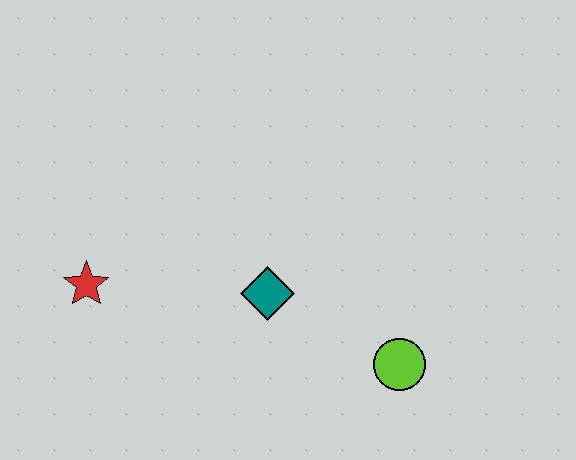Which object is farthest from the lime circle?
The red star is farthest from the lime circle.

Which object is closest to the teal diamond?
The lime circle is closest to the teal diamond.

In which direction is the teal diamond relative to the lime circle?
The teal diamond is to the left of the lime circle.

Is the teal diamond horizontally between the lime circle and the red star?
Yes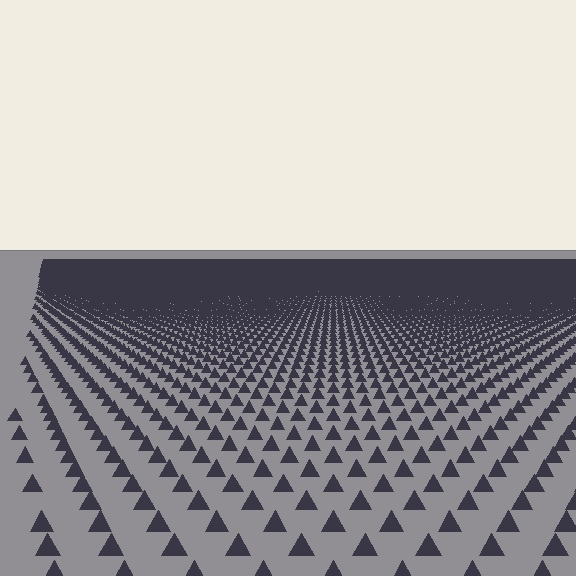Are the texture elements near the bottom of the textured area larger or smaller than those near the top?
Larger. Near the bottom, elements are closer to the viewer and appear at a bigger on-screen size.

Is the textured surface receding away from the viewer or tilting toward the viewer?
The surface is receding away from the viewer. Texture elements get smaller and denser toward the top.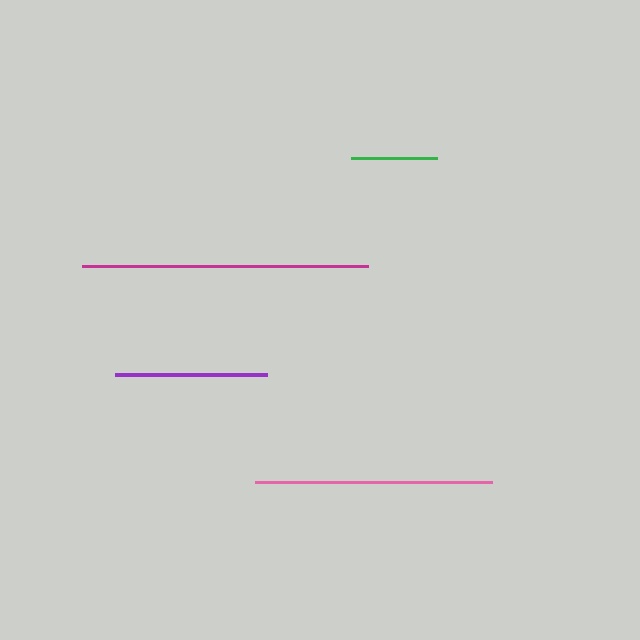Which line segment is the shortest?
The green line is the shortest at approximately 86 pixels.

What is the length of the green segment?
The green segment is approximately 86 pixels long.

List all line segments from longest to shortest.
From longest to shortest: magenta, pink, purple, green.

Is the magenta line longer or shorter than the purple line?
The magenta line is longer than the purple line.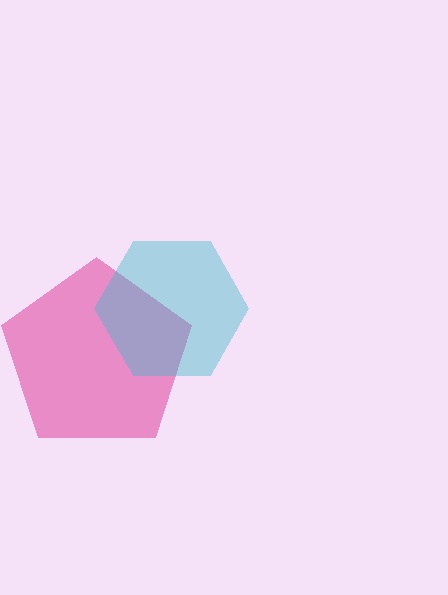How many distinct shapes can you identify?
There are 2 distinct shapes: a pink pentagon, a cyan hexagon.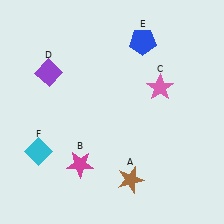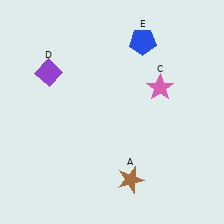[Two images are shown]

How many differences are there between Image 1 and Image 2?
There are 2 differences between the two images.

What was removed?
The magenta star (B), the cyan diamond (F) were removed in Image 2.